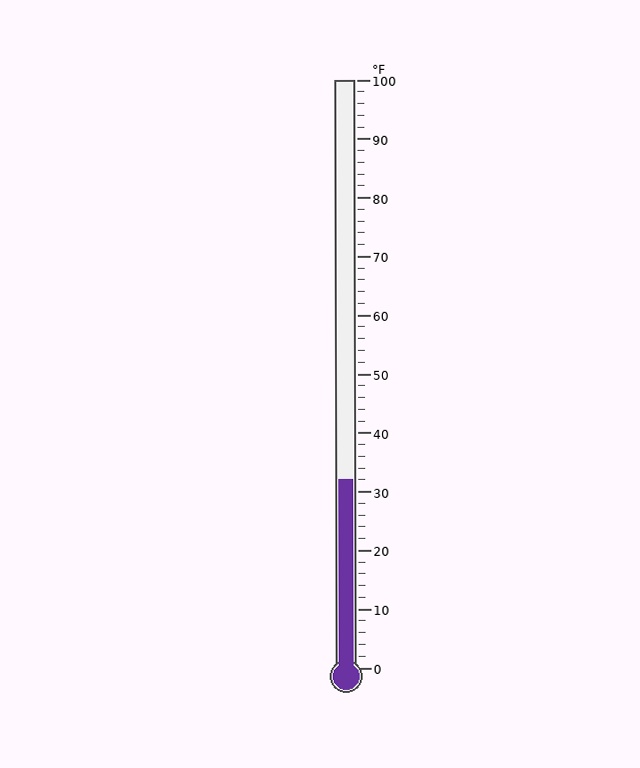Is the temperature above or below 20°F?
The temperature is above 20°F.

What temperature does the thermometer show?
The thermometer shows approximately 32°F.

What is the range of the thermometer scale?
The thermometer scale ranges from 0°F to 100°F.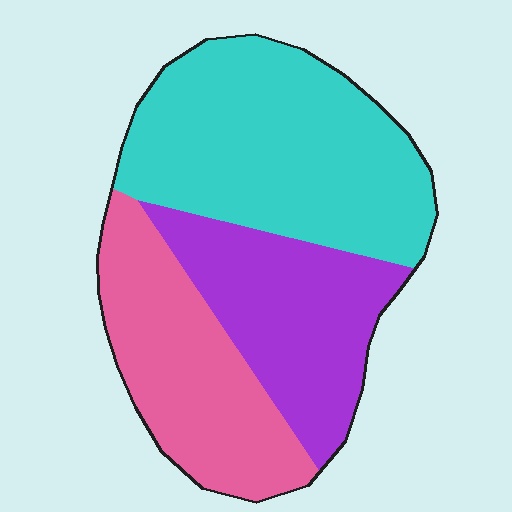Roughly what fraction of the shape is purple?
Purple covers roughly 30% of the shape.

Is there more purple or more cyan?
Cyan.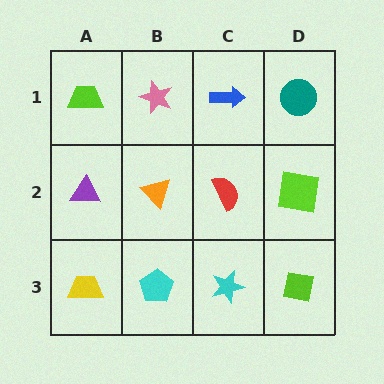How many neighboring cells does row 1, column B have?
3.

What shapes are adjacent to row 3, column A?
A purple triangle (row 2, column A), a cyan pentagon (row 3, column B).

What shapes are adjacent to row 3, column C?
A red semicircle (row 2, column C), a cyan pentagon (row 3, column B), a lime square (row 3, column D).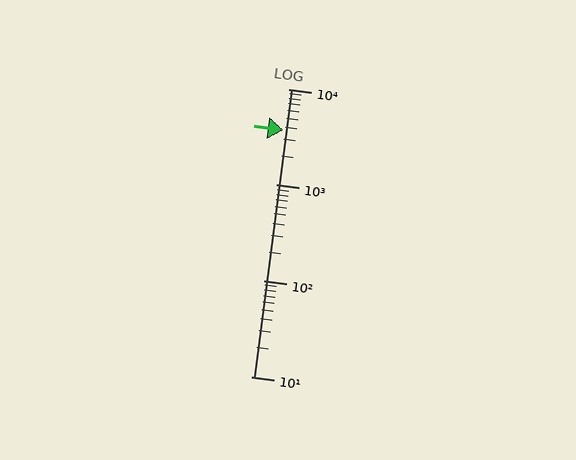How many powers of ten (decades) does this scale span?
The scale spans 3 decades, from 10 to 10000.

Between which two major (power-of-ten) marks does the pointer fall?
The pointer is between 1000 and 10000.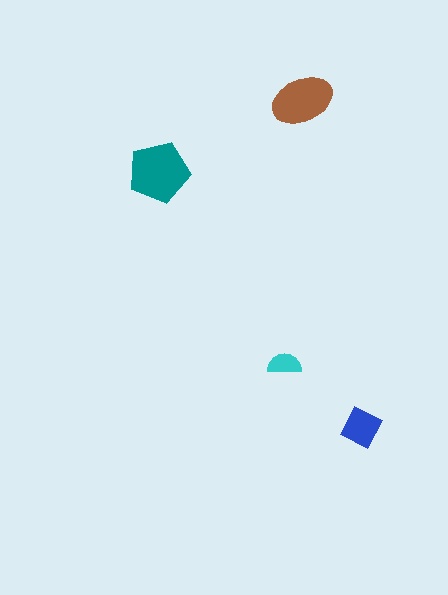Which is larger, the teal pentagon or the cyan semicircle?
The teal pentagon.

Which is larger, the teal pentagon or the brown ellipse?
The teal pentagon.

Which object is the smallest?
The cyan semicircle.